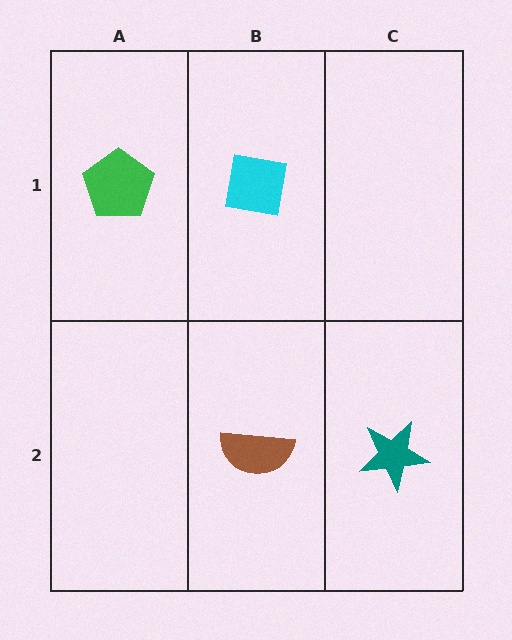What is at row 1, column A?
A green pentagon.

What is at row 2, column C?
A teal star.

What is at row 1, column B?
A cyan square.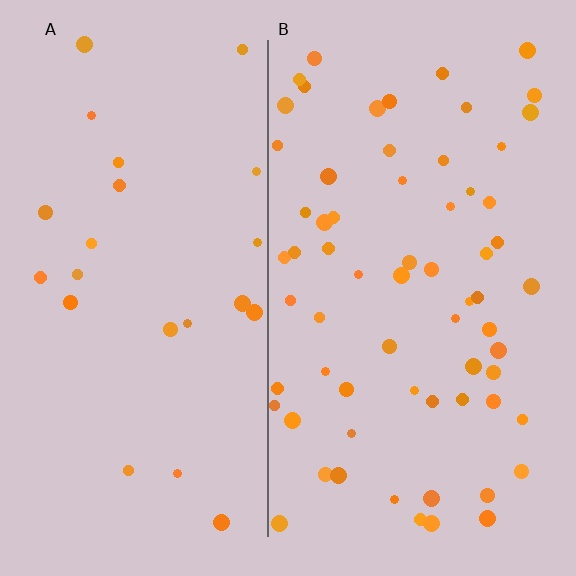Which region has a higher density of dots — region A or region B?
B (the right).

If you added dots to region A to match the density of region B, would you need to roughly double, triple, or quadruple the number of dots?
Approximately triple.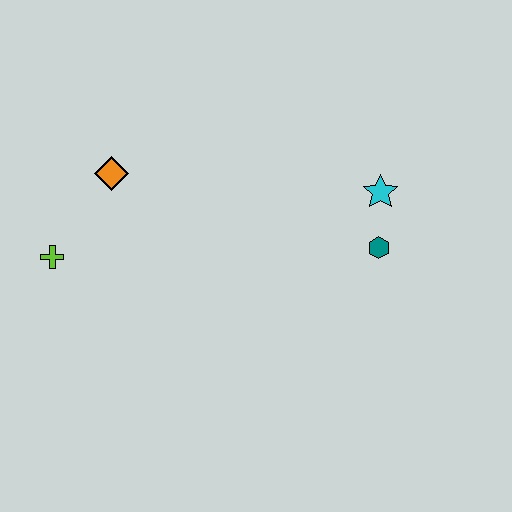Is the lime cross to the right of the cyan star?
No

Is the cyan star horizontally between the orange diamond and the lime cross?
No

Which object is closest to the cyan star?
The teal hexagon is closest to the cyan star.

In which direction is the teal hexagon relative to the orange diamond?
The teal hexagon is to the right of the orange diamond.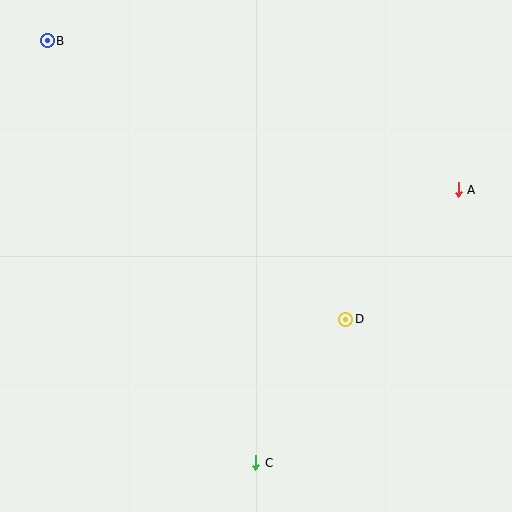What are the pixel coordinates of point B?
Point B is at (47, 41).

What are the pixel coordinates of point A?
Point A is at (458, 190).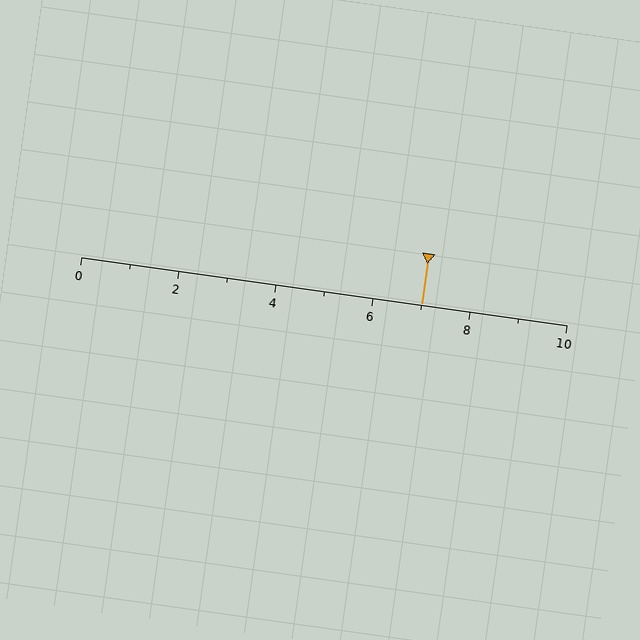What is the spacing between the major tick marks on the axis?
The major ticks are spaced 2 apart.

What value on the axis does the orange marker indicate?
The marker indicates approximately 7.